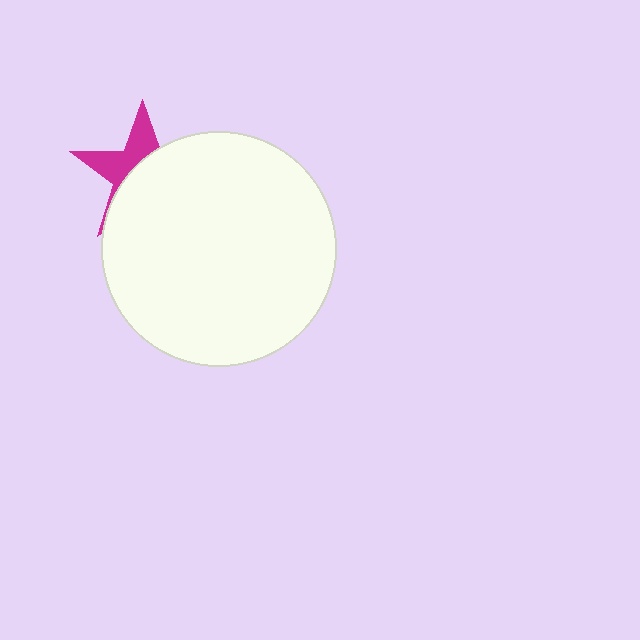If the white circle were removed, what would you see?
You would see the complete magenta star.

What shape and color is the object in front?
The object in front is a white circle.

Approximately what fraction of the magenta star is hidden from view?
Roughly 62% of the magenta star is hidden behind the white circle.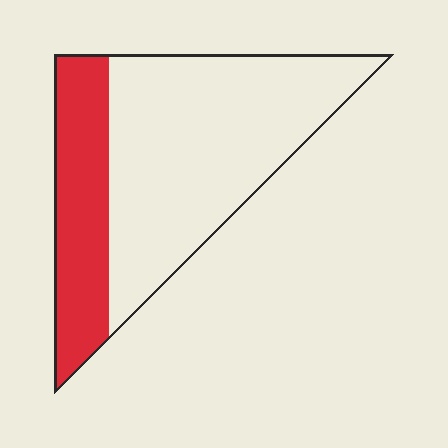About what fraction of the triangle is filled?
About one third (1/3).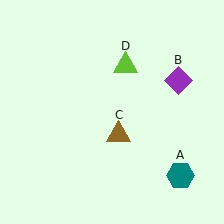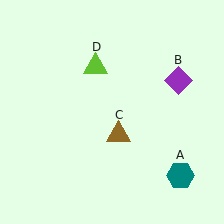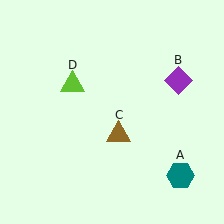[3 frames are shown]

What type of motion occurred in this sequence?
The lime triangle (object D) rotated counterclockwise around the center of the scene.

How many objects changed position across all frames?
1 object changed position: lime triangle (object D).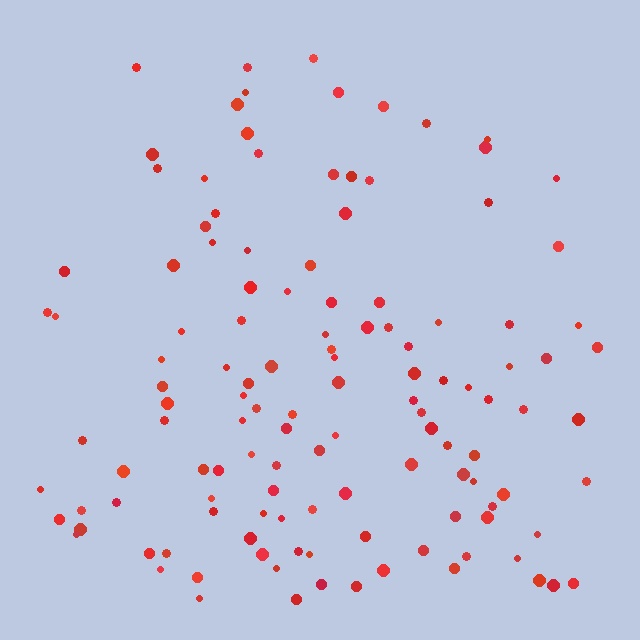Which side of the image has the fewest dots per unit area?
The top.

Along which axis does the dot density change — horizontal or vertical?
Vertical.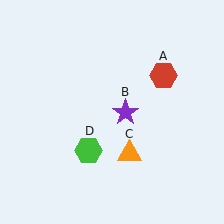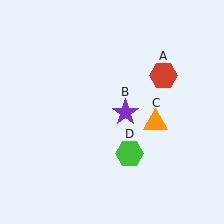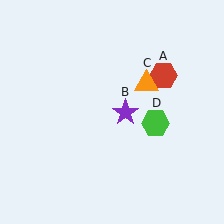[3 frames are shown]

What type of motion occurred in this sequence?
The orange triangle (object C), green hexagon (object D) rotated counterclockwise around the center of the scene.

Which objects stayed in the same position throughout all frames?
Red hexagon (object A) and purple star (object B) remained stationary.